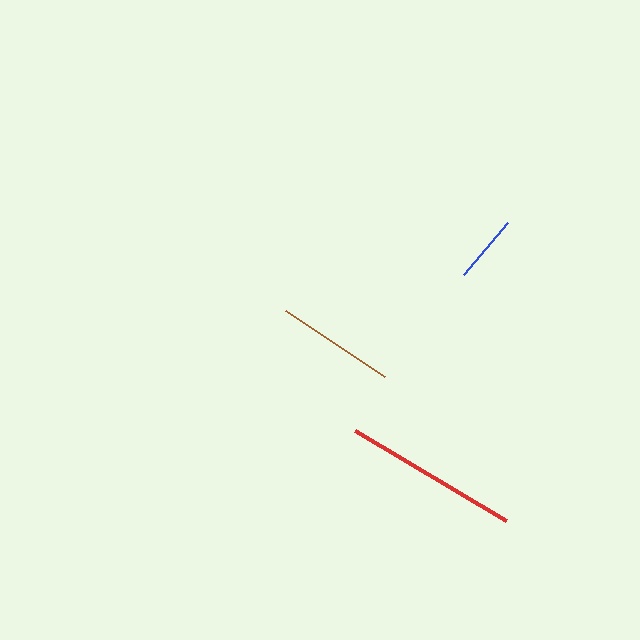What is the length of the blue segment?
The blue segment is approximately 68 pixels long.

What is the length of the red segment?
The red segment is approximately 177 pixels long.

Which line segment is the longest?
The red line is the longest at approximately 177 pixels.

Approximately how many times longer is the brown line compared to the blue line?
The brown line is approximately 1.7 times the length of the blue line.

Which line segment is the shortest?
The blue line is the shortest at approximately 68 pixels.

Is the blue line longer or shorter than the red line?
The red line is longer than the blue line.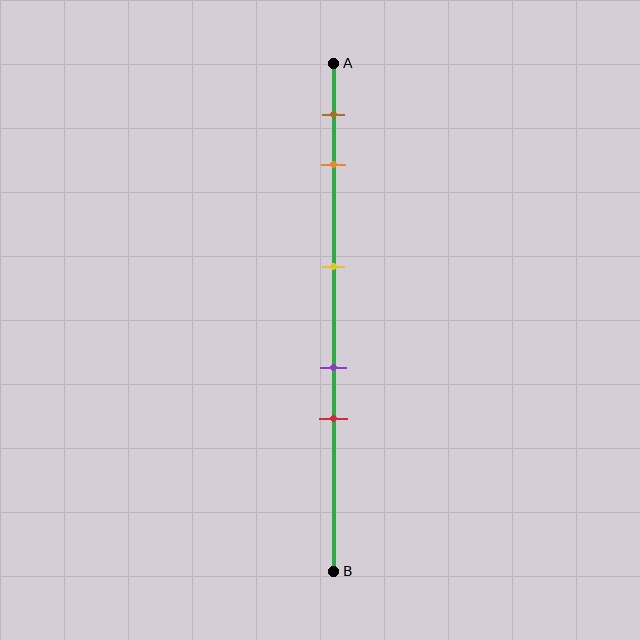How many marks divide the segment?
There are 5 marks dividing the segment.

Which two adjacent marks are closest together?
The purple and red marks are the closest adjacent pair.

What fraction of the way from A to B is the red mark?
The red mark is approximately 70% (0.7) of the way from A to B.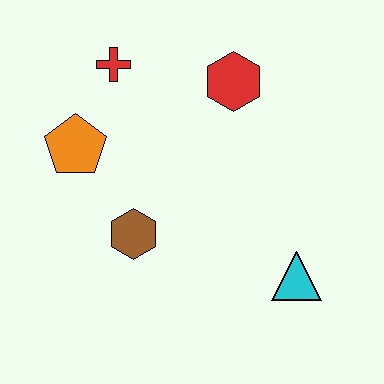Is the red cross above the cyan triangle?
Yes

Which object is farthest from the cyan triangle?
The red cross is farthest from the cyan triangle.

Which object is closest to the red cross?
The orange pentagon is closest to the red cross.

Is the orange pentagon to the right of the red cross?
No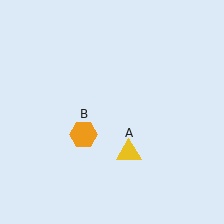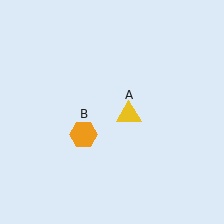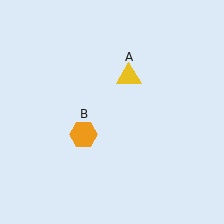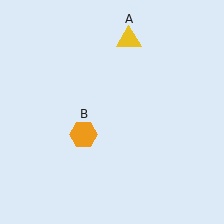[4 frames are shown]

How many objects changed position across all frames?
1 object changed position: yellow triangle (object A).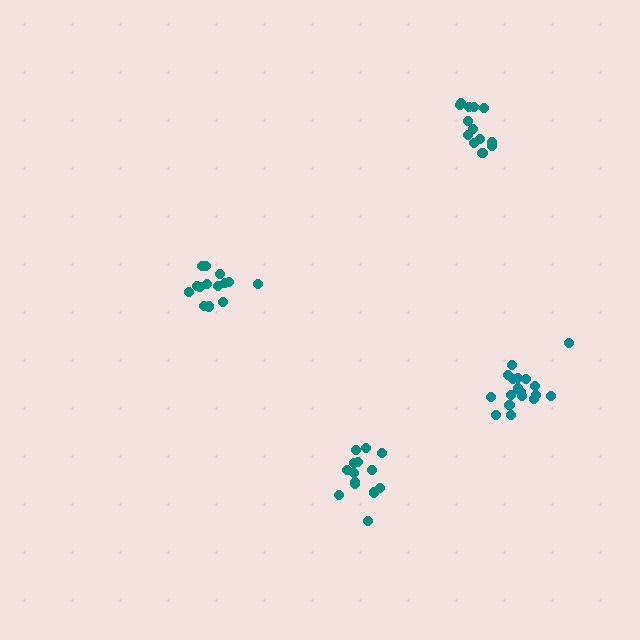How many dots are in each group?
Group 1: 13 dots, Group 2: 18 dots, Group 3: 14 dots, Group 4: 14 dots (59 total).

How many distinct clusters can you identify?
There are 4 distinct clusters.